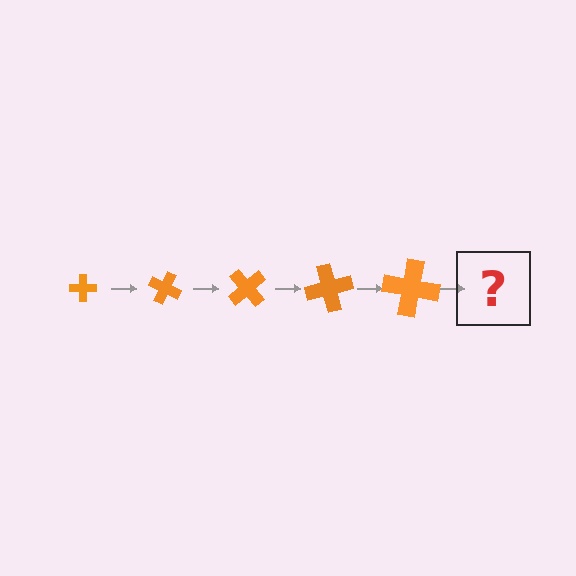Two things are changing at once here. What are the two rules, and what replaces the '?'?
The two rules are that the cross grows larger each step and it rotates 25 degrees each step. The '?' should be a cross, larger than the previous one and rotated 125 degrees from the start.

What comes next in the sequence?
The next element should be a cross, larger than the previous one and rotated 125 degrees from the start.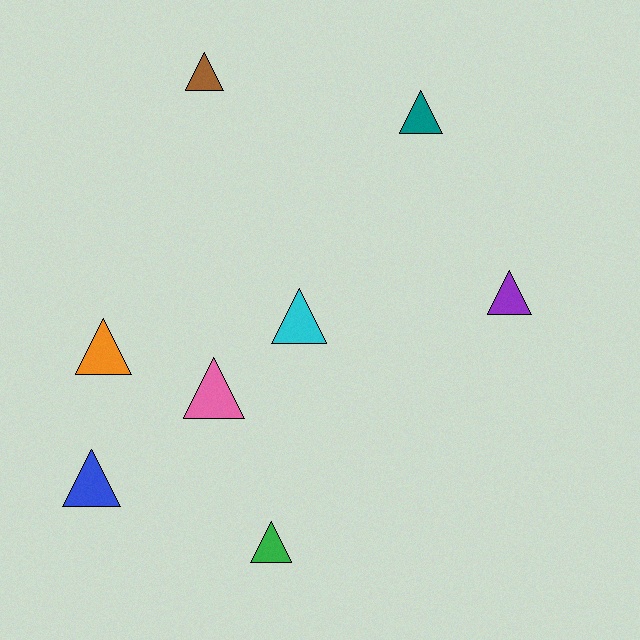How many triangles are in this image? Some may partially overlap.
There are 8 triangles.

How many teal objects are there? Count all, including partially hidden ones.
There is 1 teal object.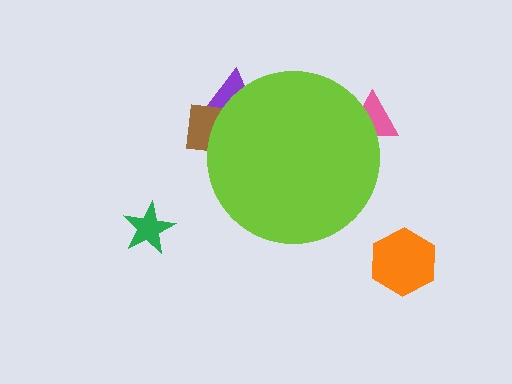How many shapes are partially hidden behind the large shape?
3 shapes are partially hidden.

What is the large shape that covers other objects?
A lime circle.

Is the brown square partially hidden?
Yes, the brown square is partially hidden behind the lime circle.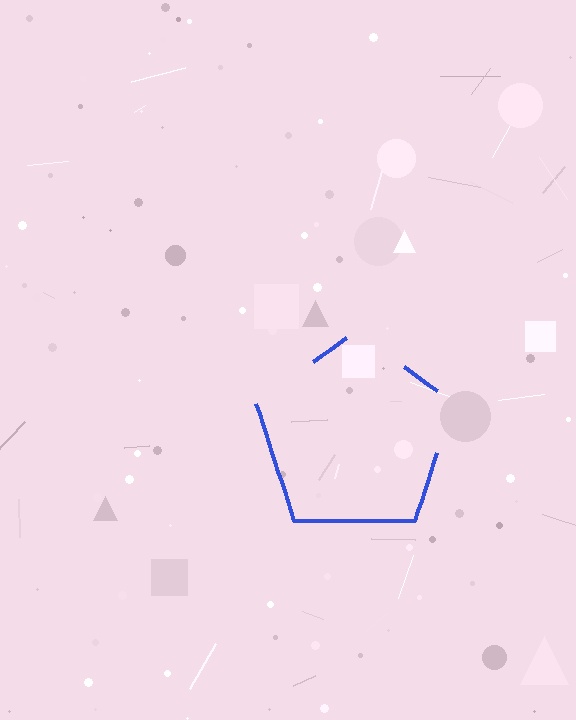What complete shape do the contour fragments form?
The contour fragments form a pentagon.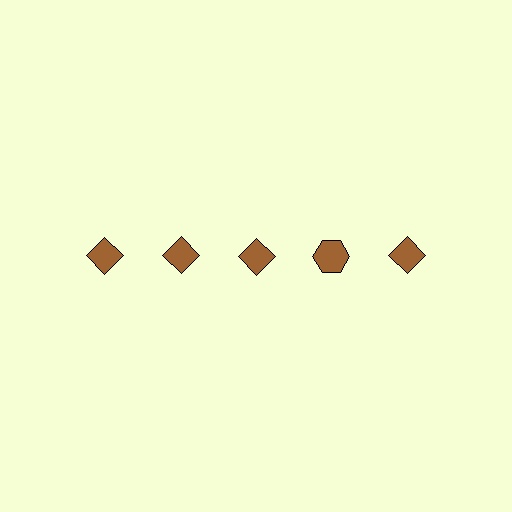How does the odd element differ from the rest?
It has a different shape: hexagon instead of diamond.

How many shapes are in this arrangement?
There are 5 shapes arranged in a grid pattern.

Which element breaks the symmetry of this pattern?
The brown hexagon in the top row, second from right column breaks the symmetry. All other shapes are brown diamonds.